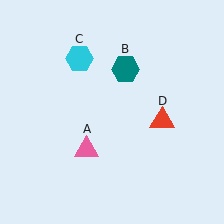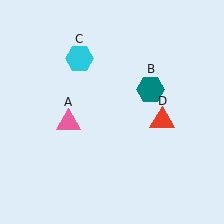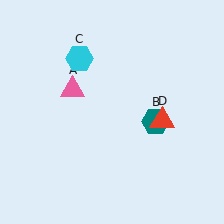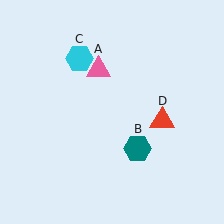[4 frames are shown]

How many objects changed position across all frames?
2 objects changed position: pink triangle (object A), teal hexagon (object B).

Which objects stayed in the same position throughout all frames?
Cyan hexagon (object C) and red triangle (object D) remained stationary.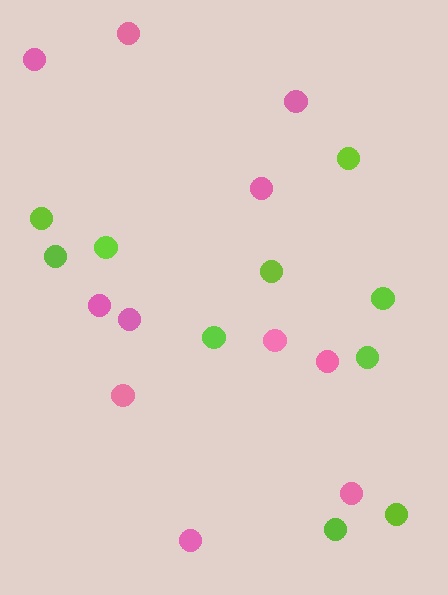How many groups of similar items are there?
There are 2 groups: one group of lime circles (10) and one group of pink circles (11).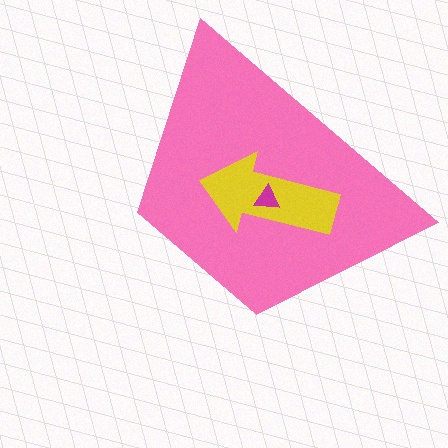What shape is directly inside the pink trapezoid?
The yellow arrow.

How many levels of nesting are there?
3.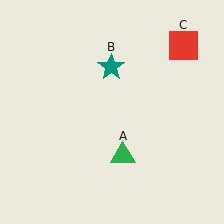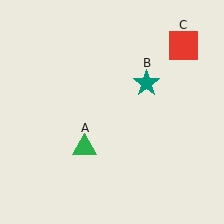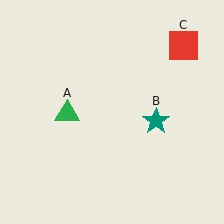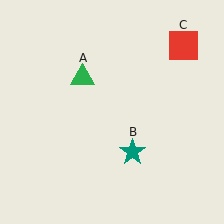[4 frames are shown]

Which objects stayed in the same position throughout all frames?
Red square (object C) remained stationary.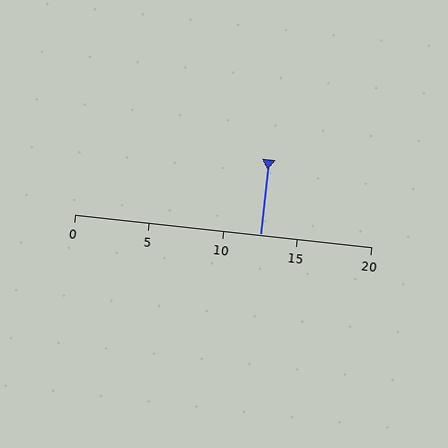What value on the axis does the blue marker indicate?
The marker indicates approximately 12.5.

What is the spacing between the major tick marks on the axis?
The major ticks are spaced 5 apart.